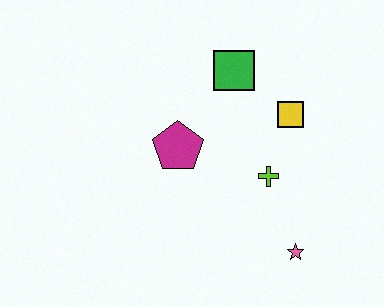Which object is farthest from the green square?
The pink star is farthest from the green square.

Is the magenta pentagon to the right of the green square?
No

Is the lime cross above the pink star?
Yes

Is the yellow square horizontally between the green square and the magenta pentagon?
No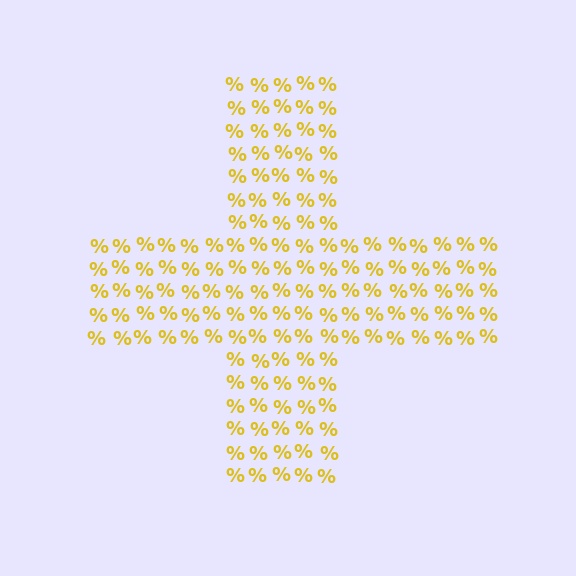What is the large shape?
The large shape is a cross.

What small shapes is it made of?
It is made of small percent signs.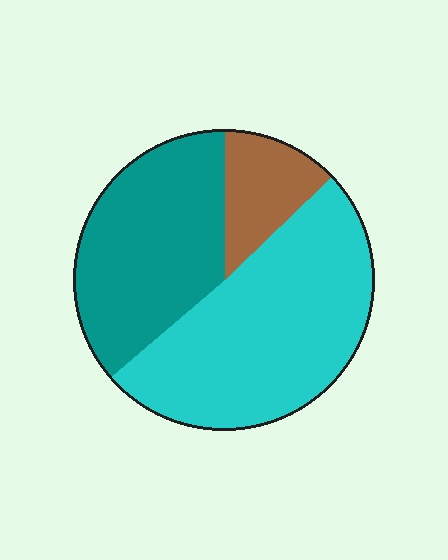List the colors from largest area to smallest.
From largest to smallest: cyan, teal, brown.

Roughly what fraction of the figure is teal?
Teal takes up about three eighths (3/8) of the figure.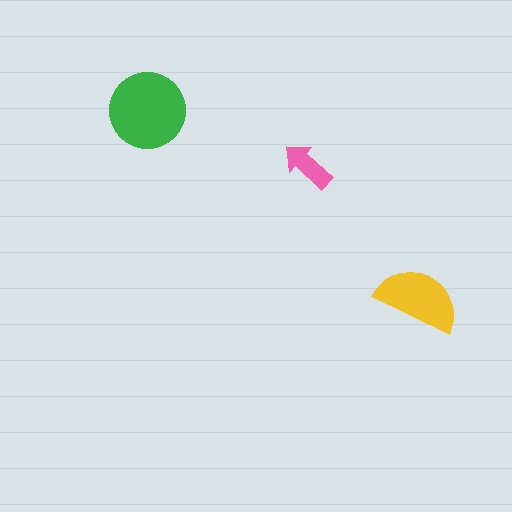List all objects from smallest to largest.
The pink arrow, the yellow semicircle, the green circle.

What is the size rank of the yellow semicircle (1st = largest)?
2nd.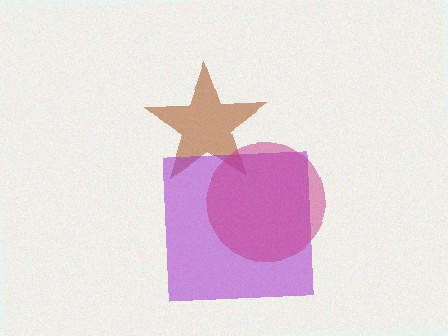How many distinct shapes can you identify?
There are 3 distinct shapes: a brown star, a purple square, a magenta circle.